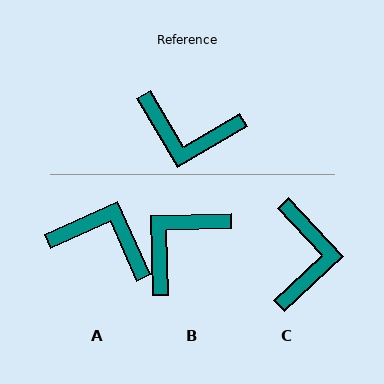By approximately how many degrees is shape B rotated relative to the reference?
Approximately 119 degrees clockwise.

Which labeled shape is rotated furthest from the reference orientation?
A, about 173 degrees away.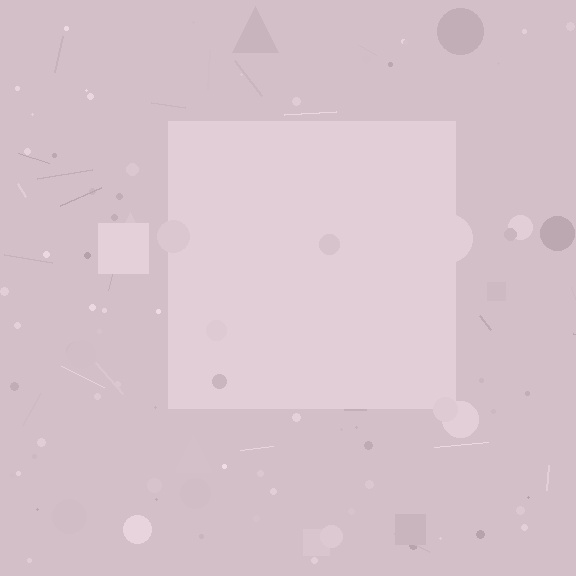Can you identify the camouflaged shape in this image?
The camouflaged shape is a square.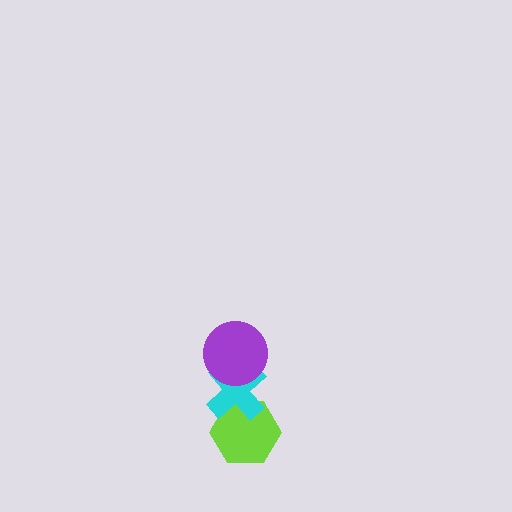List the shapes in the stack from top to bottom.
From top to bottom: the purple circle, the cyan cross, the lime hexagon.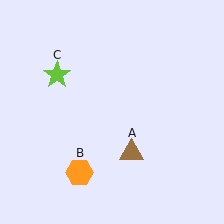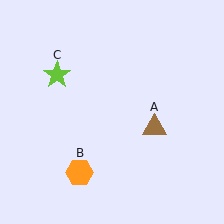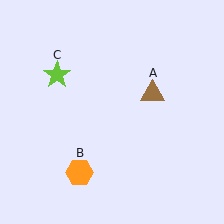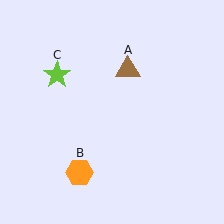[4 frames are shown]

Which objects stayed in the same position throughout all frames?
Orange hexagon (object B) and lime star (object C) remained stationary.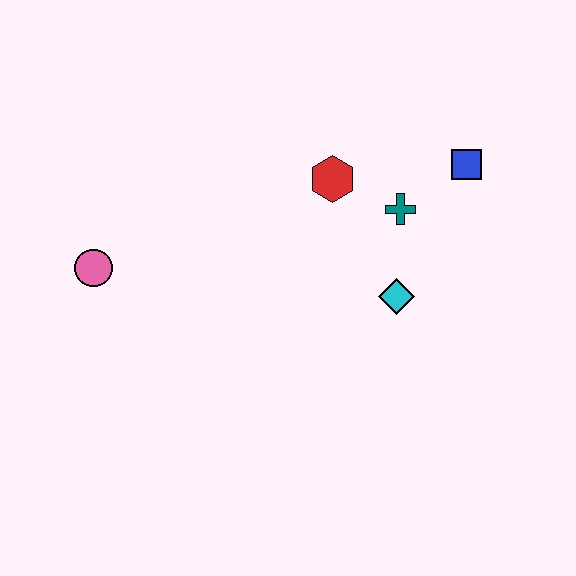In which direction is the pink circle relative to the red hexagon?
The pink circle is to the left of the red hexagon.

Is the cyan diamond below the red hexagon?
Yes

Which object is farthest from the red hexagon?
The pink circle is farthest from the red hexagon.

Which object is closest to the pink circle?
The red hexagon is closest to the pink circle.